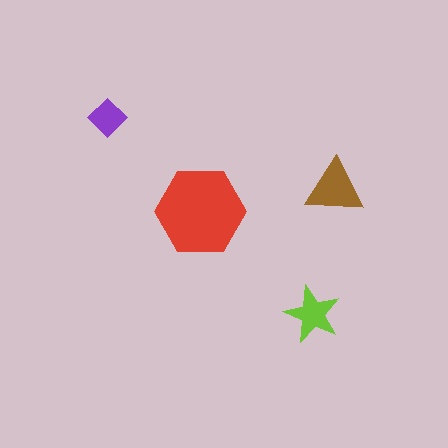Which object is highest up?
The purple diamond is topmost.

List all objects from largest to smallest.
The red hexagon, the brown triangle, the lime star, the purple diamond.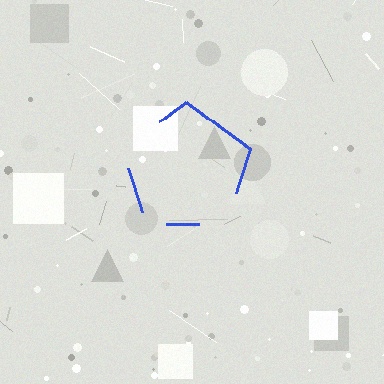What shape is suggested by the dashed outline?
The dashed outline suggests a pentagon.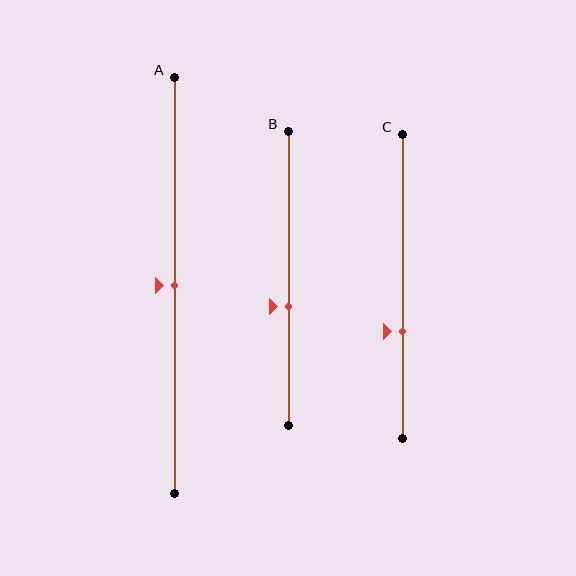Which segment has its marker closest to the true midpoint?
Segment A has its marker closest to the true midpoint.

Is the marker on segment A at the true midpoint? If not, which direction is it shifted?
Yes, the marker on segment A is at the true midpoint.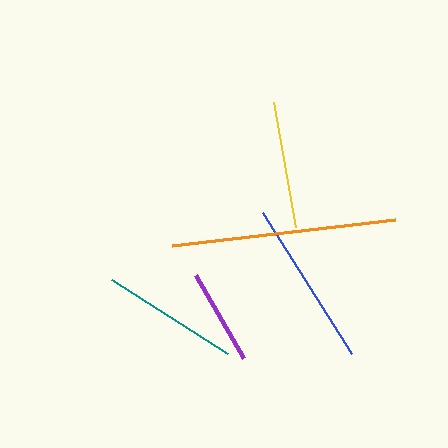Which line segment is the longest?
The orange line is the longest at approximately 224 pixels.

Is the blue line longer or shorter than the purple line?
The blue line is longer than the purple line.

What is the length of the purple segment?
The purple segment is approximately 96 pixels long.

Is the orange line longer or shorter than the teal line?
The orange line is longer than the teal line.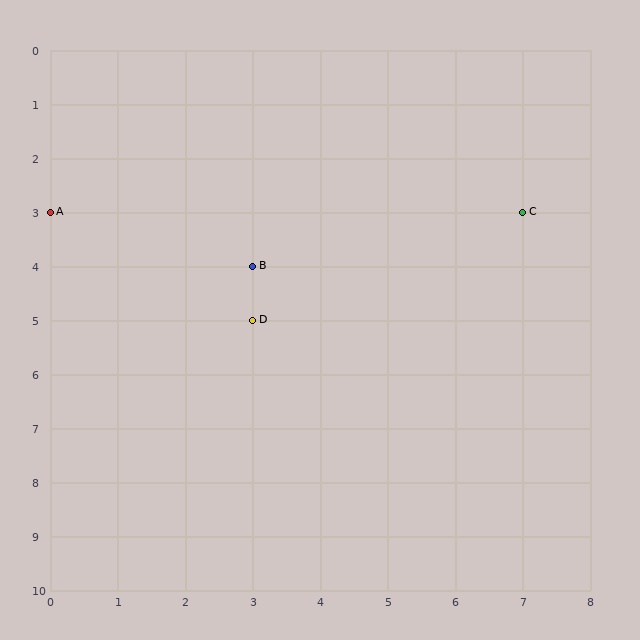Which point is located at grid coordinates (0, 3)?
Point A is at (0, 3).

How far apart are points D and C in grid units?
Points D and C are 4 columns and 2 rows apart (about 4.5 grid units diagonally).